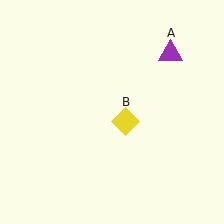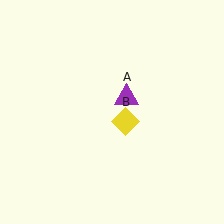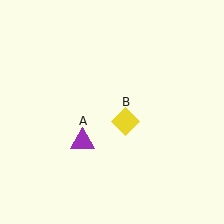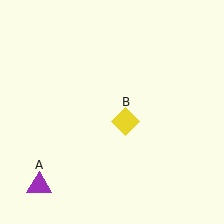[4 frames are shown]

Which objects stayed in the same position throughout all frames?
Yellow diamond (object B) remained stationary.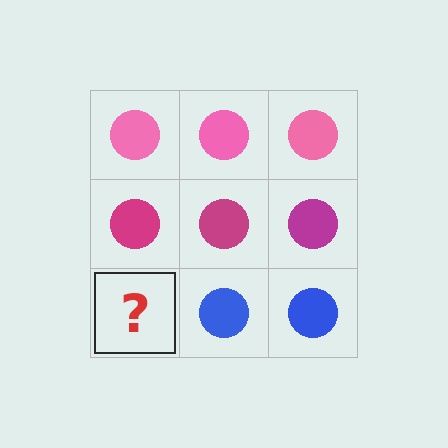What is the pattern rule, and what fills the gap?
The rule is that each row has a consistent color. The gap should be filled with a blue circle.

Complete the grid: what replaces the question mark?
The question mark should be replaced with a blue circle.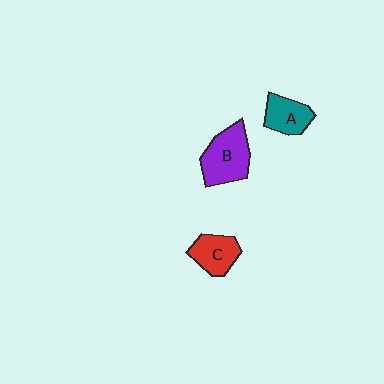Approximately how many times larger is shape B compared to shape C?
Approximately 1.4 times.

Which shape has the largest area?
Shape B (purple).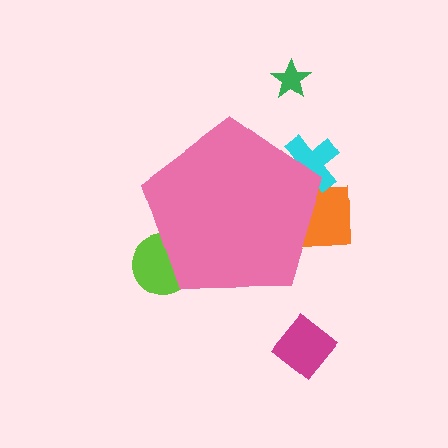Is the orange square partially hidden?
Yes, the orange square is partially hidden behind the pink pentagon.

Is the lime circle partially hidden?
Yes, the lime circle is partially hidden behind the pink pentagon.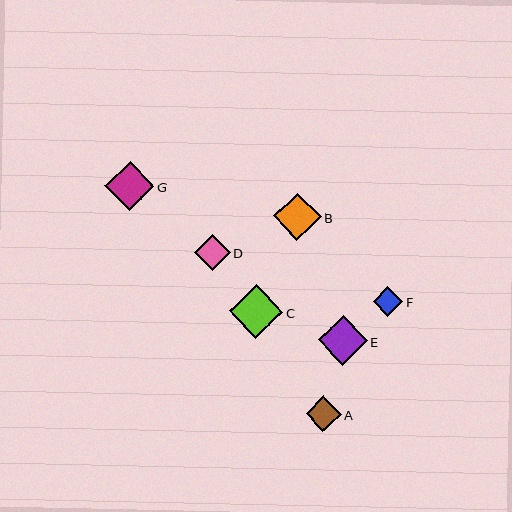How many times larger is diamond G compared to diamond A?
Diamond G is approximately 1.4 times the size of diamond A.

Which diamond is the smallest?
Diamond F is the smallest with a size of approximately 30 pixels.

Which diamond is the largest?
Diamond C is the largest with a size of approximately 54 pixels.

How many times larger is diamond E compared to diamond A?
Diamond E is approximately 1.4 times the size of diamond A.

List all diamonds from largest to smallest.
From largest to smallest: C, G, E, B, D, A, F.